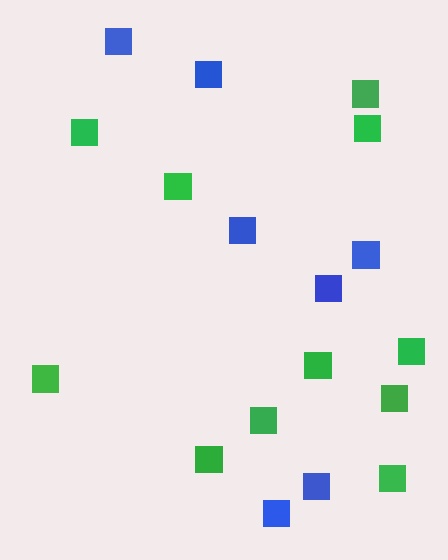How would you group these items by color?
There are 2 groups: one group of blue squares (7) and one group of green squares (11).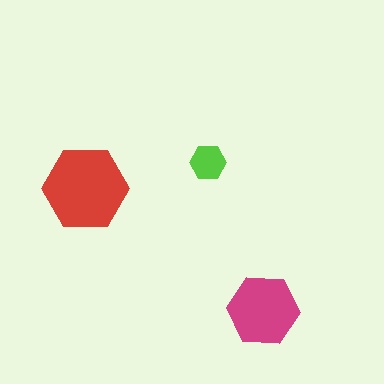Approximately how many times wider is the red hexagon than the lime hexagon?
About 2.5 times wider.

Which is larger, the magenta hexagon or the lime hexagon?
The magenta one.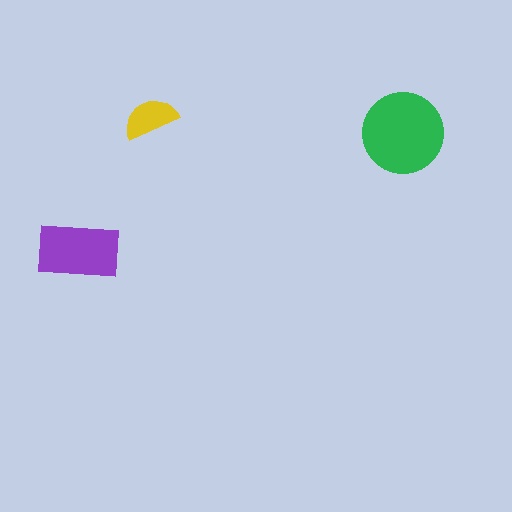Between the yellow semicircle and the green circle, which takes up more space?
The green circle.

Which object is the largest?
The green circle.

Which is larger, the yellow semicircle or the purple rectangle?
The purple rectangle.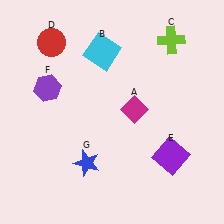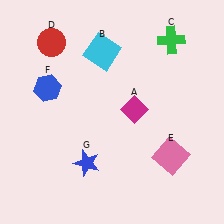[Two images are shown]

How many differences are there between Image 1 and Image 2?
There are 3 differences between the two images.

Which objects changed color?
C changed from lime to green. E changed from purple to pink. F changed from purple to blue.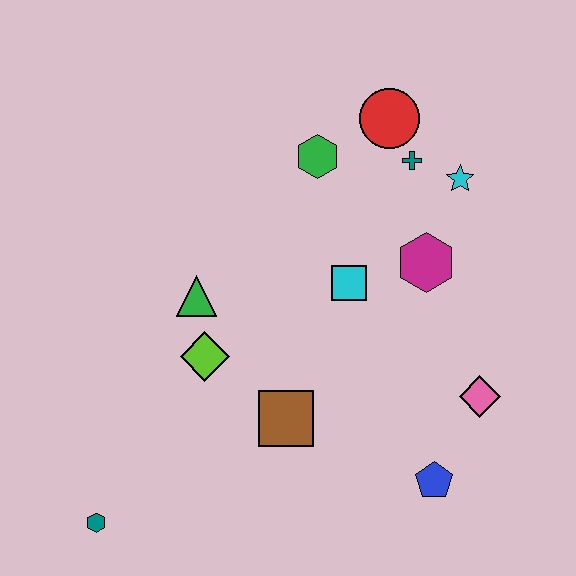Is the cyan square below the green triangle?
No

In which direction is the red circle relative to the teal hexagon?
The red circle is above the teal hexagon.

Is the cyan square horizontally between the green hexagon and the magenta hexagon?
Yes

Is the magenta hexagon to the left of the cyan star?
Yes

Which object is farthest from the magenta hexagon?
The teal hexagon is farthest from the magenta hexagon.